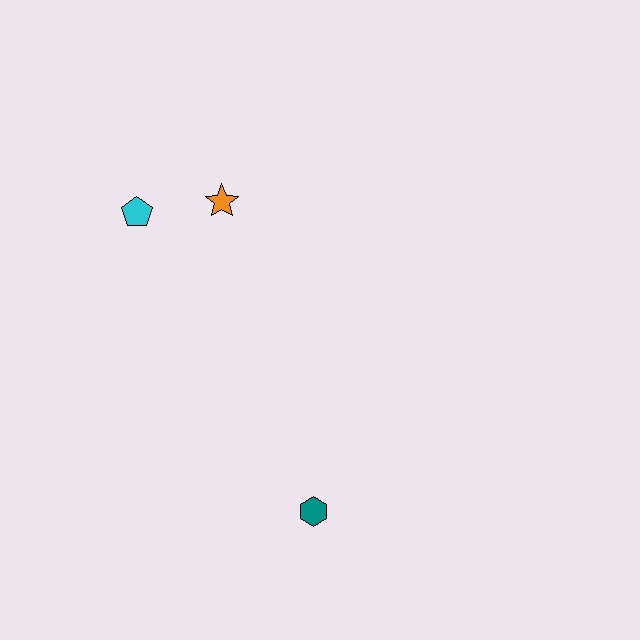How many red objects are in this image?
There are no red objects.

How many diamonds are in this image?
There are no diamonds.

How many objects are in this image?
There are 3 objects.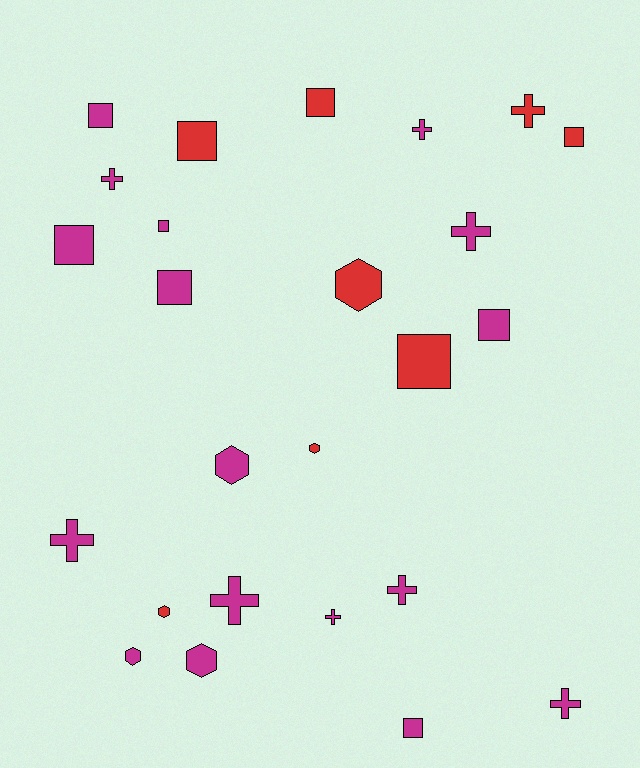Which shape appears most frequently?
Square, with 10 objects.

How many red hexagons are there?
There are 3 red hexagons.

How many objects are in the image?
There are 25 objects.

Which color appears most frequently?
Magenta, with 17 objects.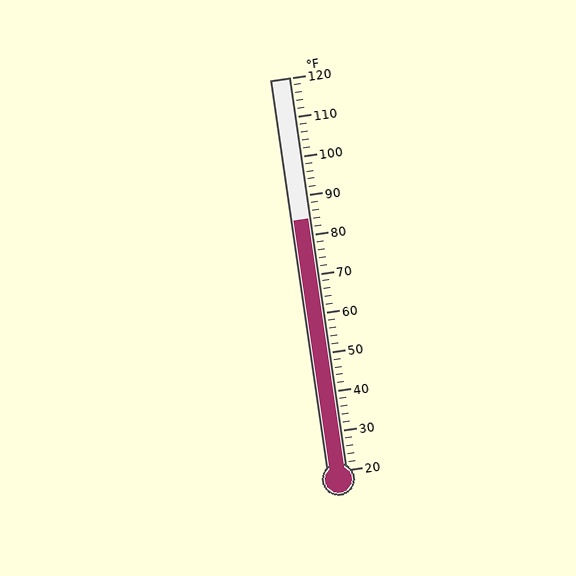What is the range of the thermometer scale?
The thermometer scale ranges from 20°F to 120°F.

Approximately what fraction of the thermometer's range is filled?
The thermometer is filled to approximately 65% of its range.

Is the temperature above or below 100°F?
The temperature is below 100°F.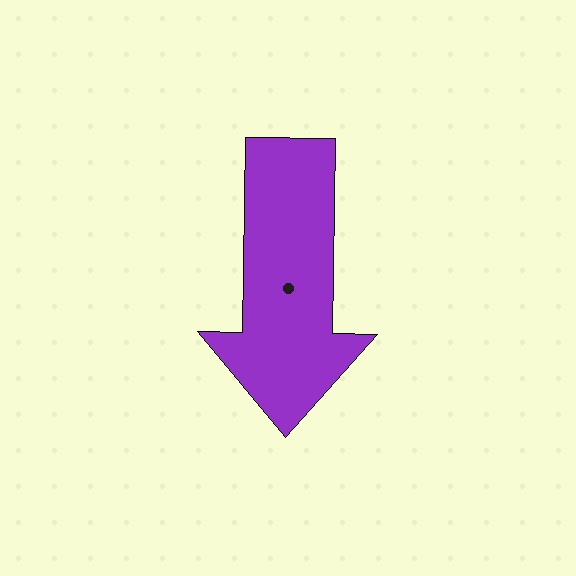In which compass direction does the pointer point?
South.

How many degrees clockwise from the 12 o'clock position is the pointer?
Approximately 181 degrees.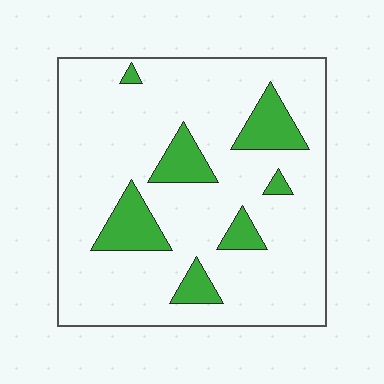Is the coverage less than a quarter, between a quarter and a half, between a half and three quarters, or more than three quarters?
Less than a quarter.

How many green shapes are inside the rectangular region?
7.